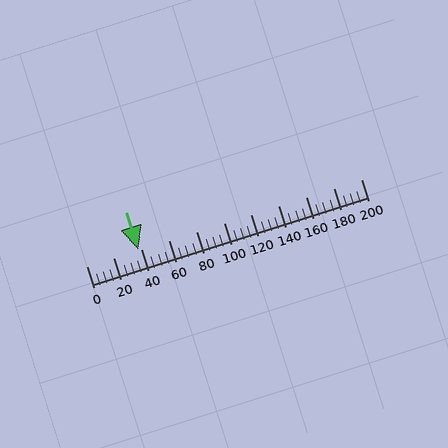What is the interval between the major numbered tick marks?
The major tick marks are spaced 20 units apart.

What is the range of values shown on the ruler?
The ruler shows values from 0 to 200.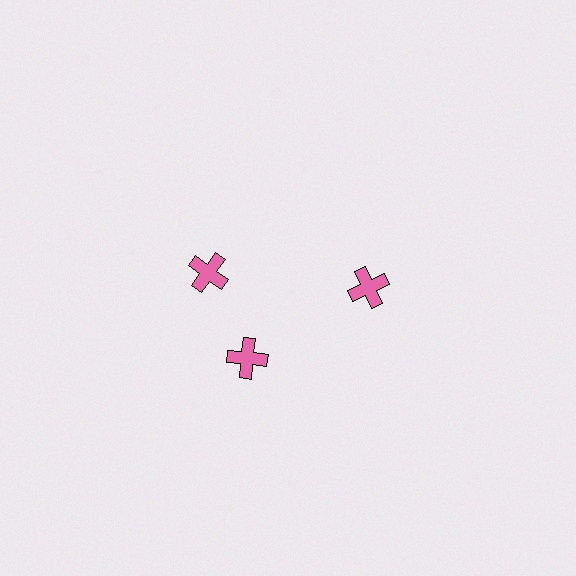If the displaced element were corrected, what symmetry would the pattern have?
It would have 3-fold rotational symmetry — the pattern would map onto itself every 120 degrees.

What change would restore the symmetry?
The symmetry would be restored by rotating it back into even spacing with its neighbors so that all 3 crosses sit at equal angles and equal distance from the center.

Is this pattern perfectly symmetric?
No. The 3 pink crosses are arranged in a ring, but one element near the 11 o'clock position is rotated out of alignment along the ring, breaking the 3-fold rotational symmetry.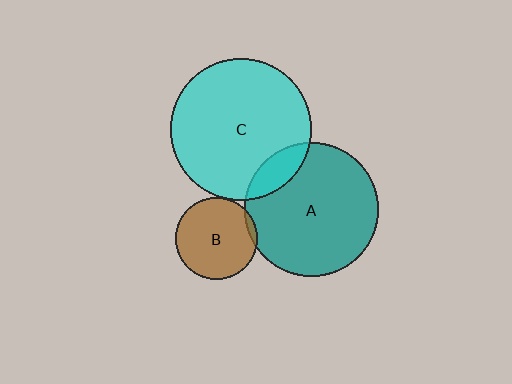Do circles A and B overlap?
Yes.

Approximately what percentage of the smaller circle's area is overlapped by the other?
Approximately 5%.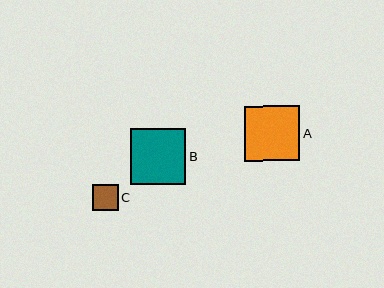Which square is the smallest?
Square C is the smallest with a size of approximately 26 pixels.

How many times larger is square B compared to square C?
Square B is approximately 2.1 times the size of square C.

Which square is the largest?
Square B is the largest with a size of approximately 55 pixels.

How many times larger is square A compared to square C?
Square A is approximately 2.1 times the size of square C.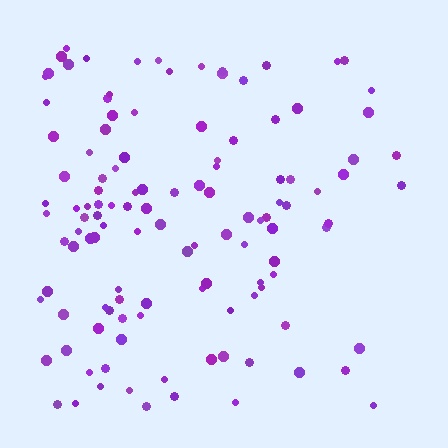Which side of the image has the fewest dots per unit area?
The right.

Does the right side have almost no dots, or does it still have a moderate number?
Still a moderate number, just noticeably fewer than the left.